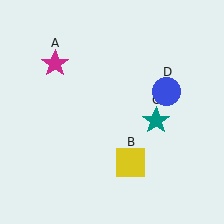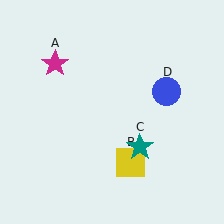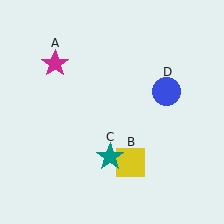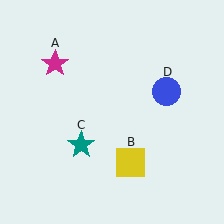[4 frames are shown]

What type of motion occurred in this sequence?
The teal star (object C) rotated clockwise around the center of the scene.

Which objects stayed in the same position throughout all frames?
Magenta star (object A) and yellow square (object B) and blue circle (object D) remained stationary.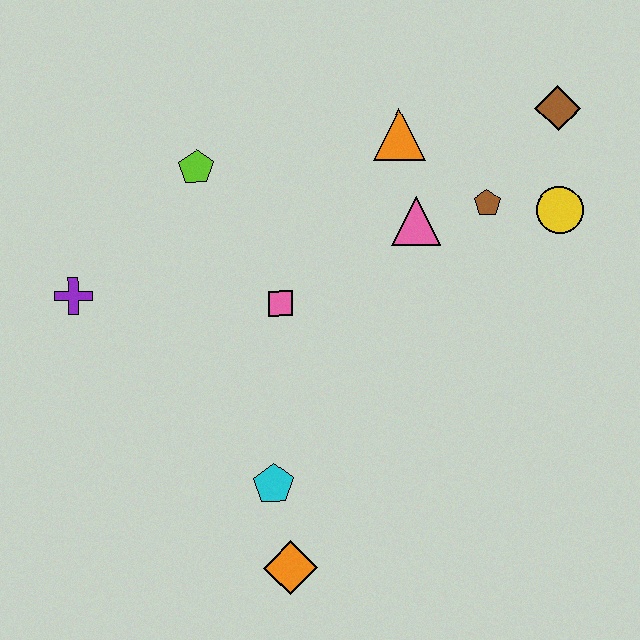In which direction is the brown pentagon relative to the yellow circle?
The brown pentagon is to the left of the yellow circle.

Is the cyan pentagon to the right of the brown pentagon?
No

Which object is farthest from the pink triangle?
The orange diamond is farthest from the pink triangle.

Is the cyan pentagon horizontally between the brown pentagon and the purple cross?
Yes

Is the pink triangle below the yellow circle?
Yes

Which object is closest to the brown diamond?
The yellow circle is closest to the brown diamond.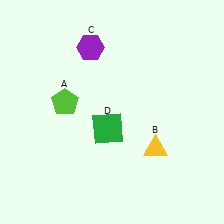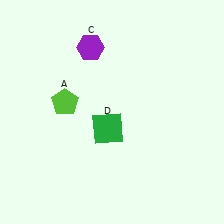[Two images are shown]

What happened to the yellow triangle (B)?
The yellow triangle (B) was removed in Image 2. It was in the bottom-right area of Image 1.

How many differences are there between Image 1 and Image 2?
There is 1 difference between the two images.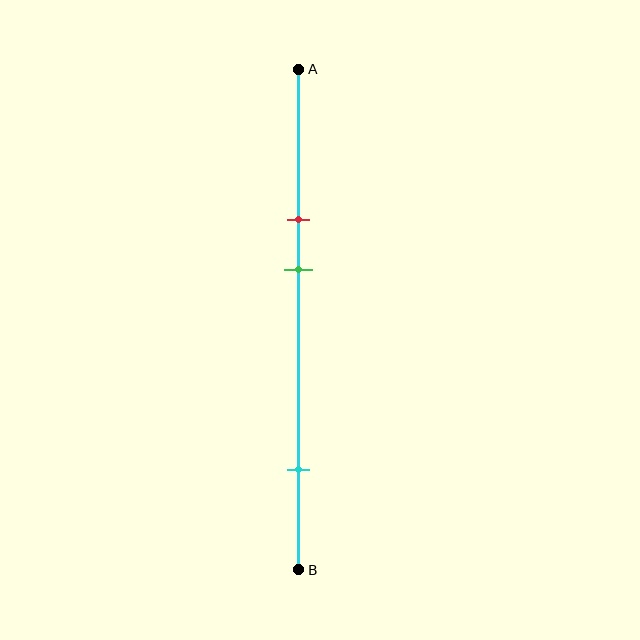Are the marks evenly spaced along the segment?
No, the marks are not evenly spaced.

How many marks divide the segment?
There are 3 marks dividing the segment.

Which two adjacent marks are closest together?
The red and green marks are the closest adjacent pair.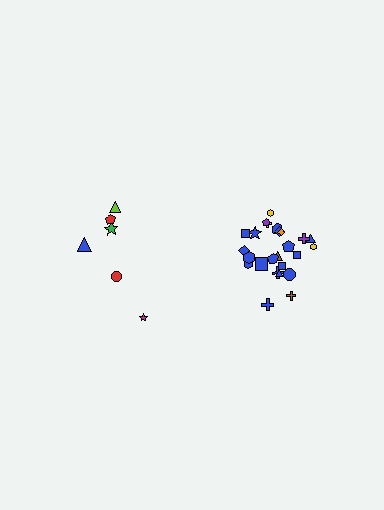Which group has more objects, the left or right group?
The right group.